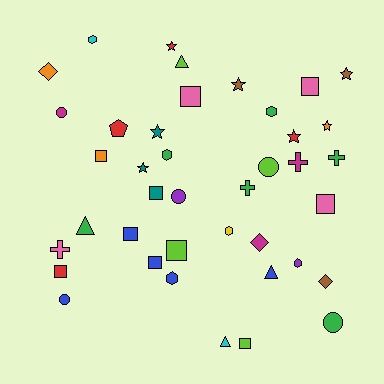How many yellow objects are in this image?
There is 1 yellow object.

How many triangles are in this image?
There are 4 triangles.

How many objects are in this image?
There are 40 objects.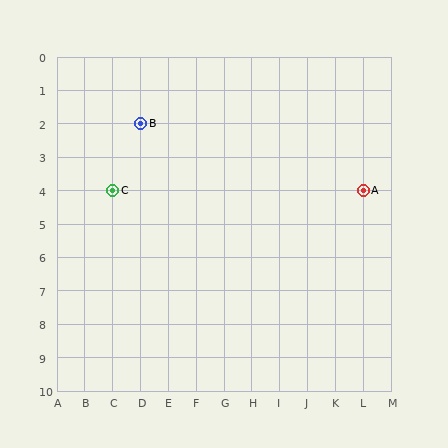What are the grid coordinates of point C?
Point C is at grid coordinates (C, 4).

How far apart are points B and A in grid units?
Points B and A are 8 columns and 2 rows apart (about 8.2 grid units diagonally).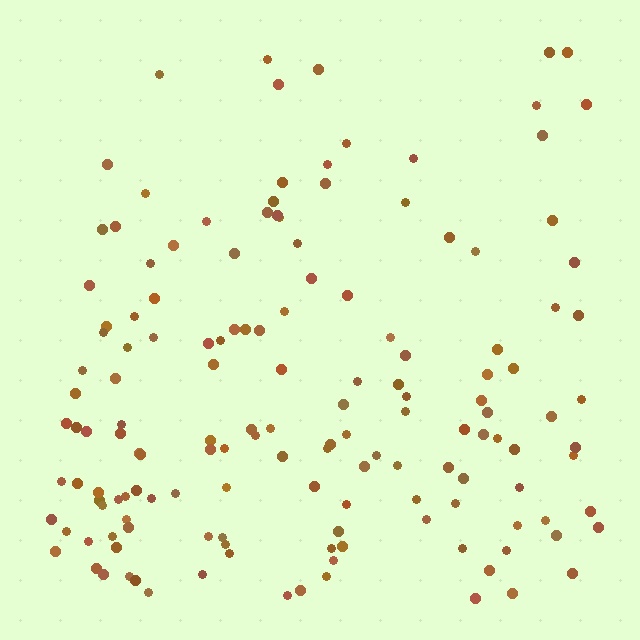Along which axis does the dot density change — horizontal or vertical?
Vertical.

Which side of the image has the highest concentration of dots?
The bottom.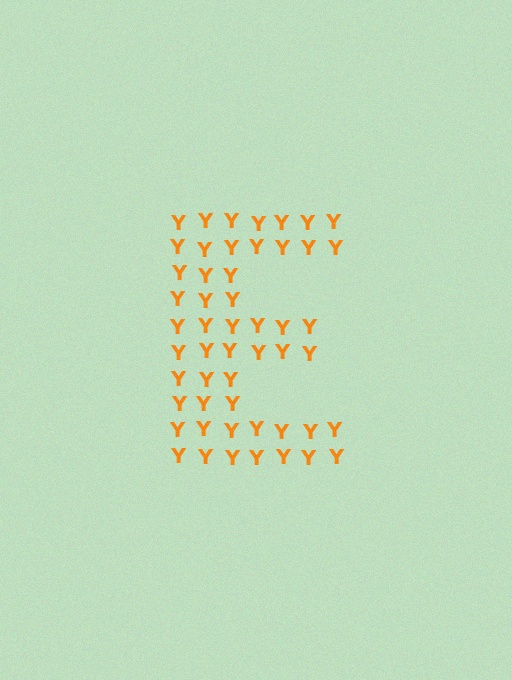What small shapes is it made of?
It is made of small letter Y's.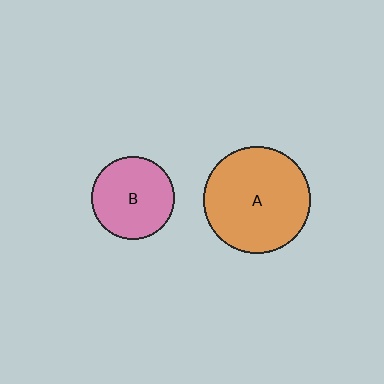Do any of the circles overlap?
No, none of the circles overlap.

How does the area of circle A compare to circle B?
Approximately 1.7 times.